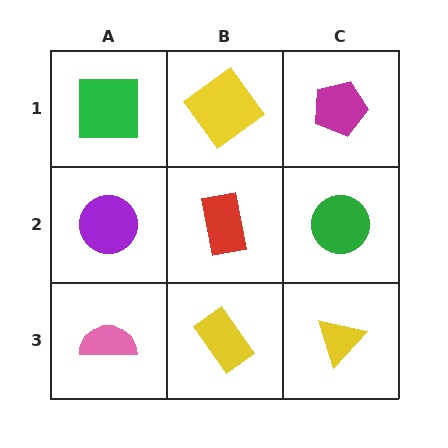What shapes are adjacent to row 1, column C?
A green circle (row 2, column C), a yellow diamond (row 1, column B).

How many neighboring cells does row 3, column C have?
2.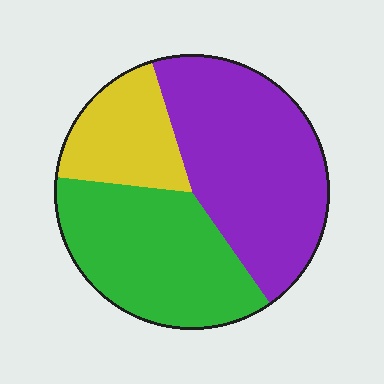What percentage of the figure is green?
Green takes up about three eighths (3/8) of the figure.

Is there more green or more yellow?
Green.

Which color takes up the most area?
Purple, at roughly 45%.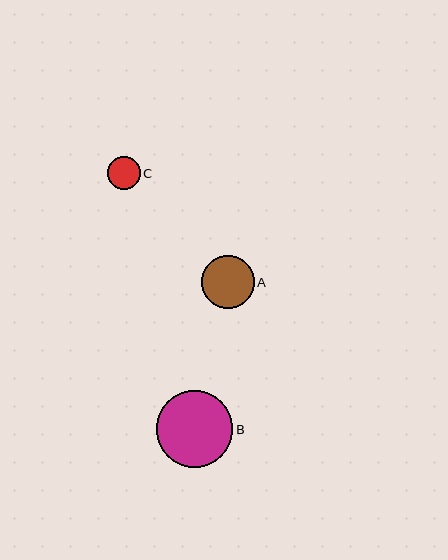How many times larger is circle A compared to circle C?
Circle A is approximately 1.6 times the size of circle C.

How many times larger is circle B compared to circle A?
Circle B is approximately 1.4 times the size of circle A.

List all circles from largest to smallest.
From largest to smallest: B, A, C.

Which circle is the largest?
Circle B is the largest with a size of approximately 76 pixels.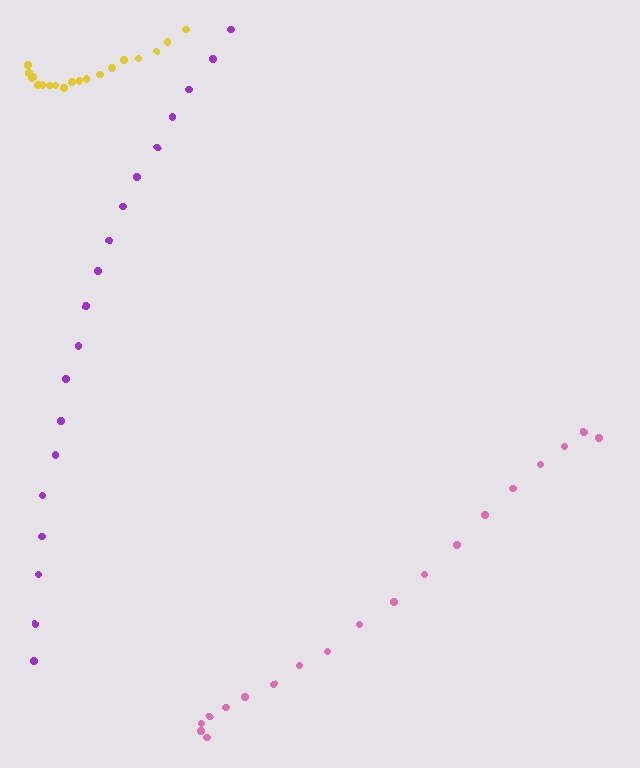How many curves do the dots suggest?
There are 3 distinct paths.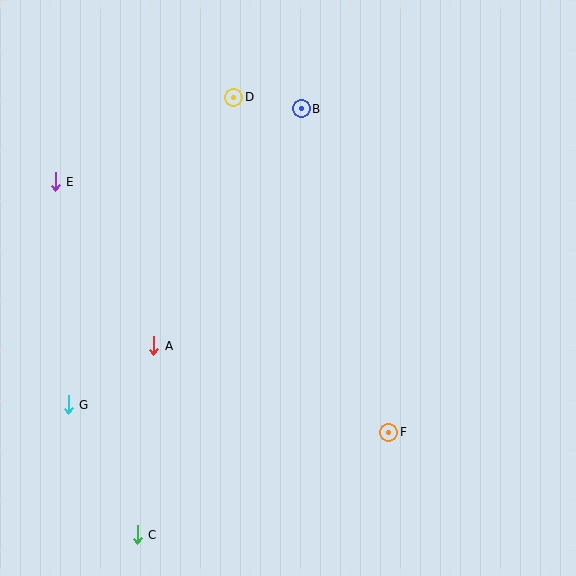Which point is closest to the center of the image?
Point A at (154, 346) is closest to the center.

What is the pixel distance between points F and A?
The distance between F and A is 251 pixels.